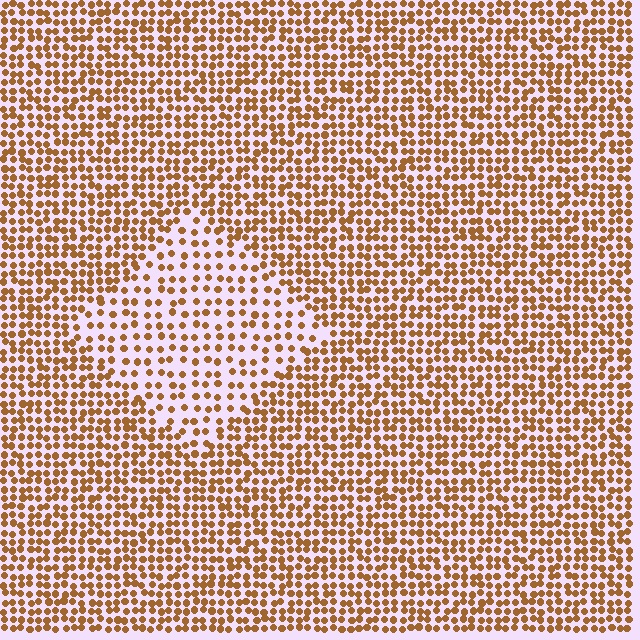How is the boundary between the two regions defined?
The boundary is defined by a change in element density (approximately 1.9x ratio). All elements are the same color, size, and shape.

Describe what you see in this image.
The image contains small brown elements arranged at two different densities. A diamond-shaped region is visible where the elements are less densely packed than the surrounding area.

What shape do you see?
I see a diamond.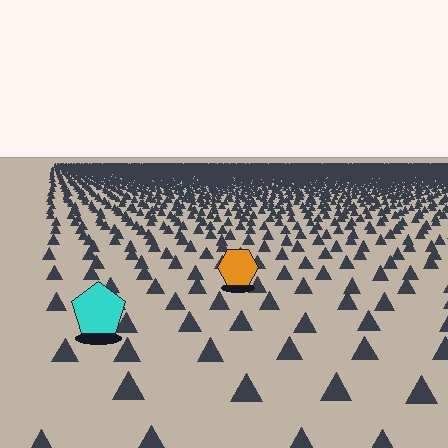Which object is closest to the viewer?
The cyan pentagon is closest. The texture marks near it are larger and more spread out.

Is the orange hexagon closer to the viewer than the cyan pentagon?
No. The cyan pentagon is closer — you can tell from the texture gradient: the ground texture is coarser near it.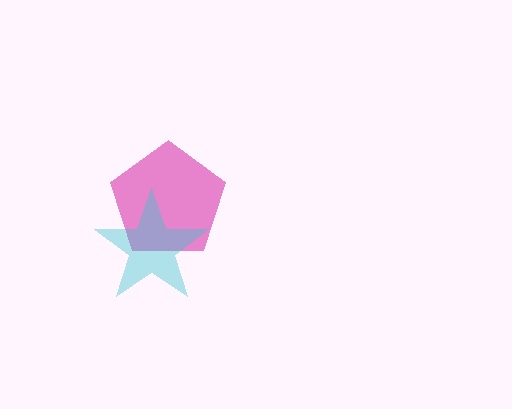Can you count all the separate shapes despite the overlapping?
Yes, there are 2 separate shapes.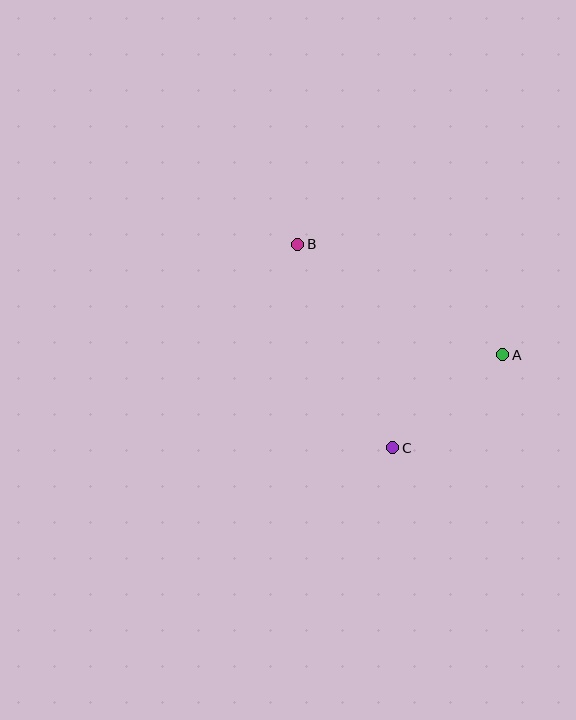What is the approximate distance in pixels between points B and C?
The distance between B and C is approximately 225 pixels.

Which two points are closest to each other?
Points A and C are closest to each other.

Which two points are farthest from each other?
Points A and B are farthest from each other.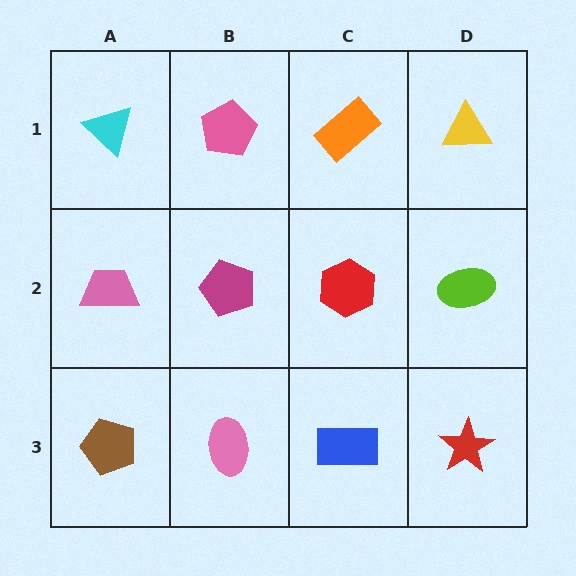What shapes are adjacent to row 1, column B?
A magenta pentagon (row 2, column B), a cyan triangle (row 1, column A), an orange rectangle (row 1, column C).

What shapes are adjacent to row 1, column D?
A lime ellipse (row 2, column D), an orange rectangle (row 1, column C).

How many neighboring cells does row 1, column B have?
3.